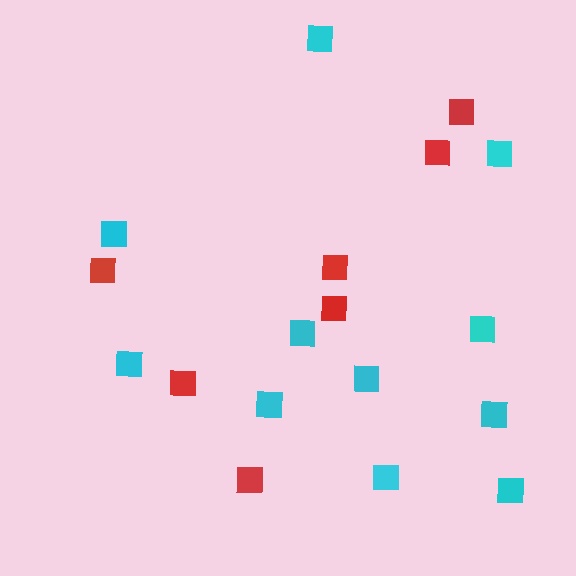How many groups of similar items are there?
There are 2 groups: one group of cyan squares (11) and one group of red squares (7).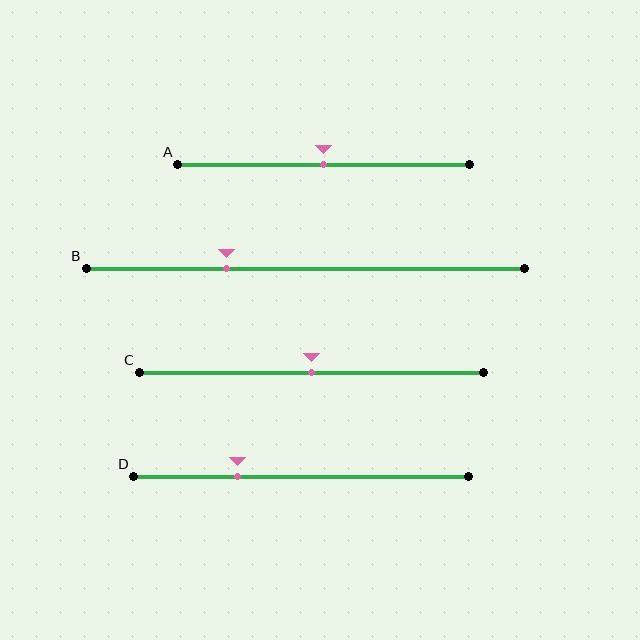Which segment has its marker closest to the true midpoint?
Segment A has its marker closest to the true midpoint.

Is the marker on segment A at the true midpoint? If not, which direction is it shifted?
Yes, the marker on segment A is at the true midpoint.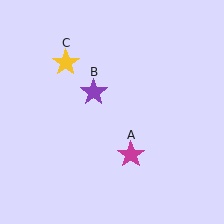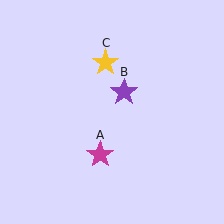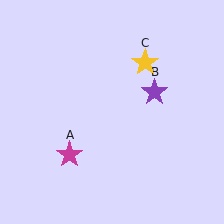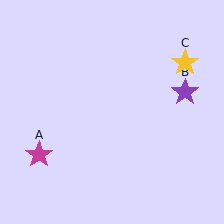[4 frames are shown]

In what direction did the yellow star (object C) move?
The yellow star (object C) moved right.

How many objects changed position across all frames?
3 objects changed position: magenta star (object A), purple star (object B), yellow star (object C).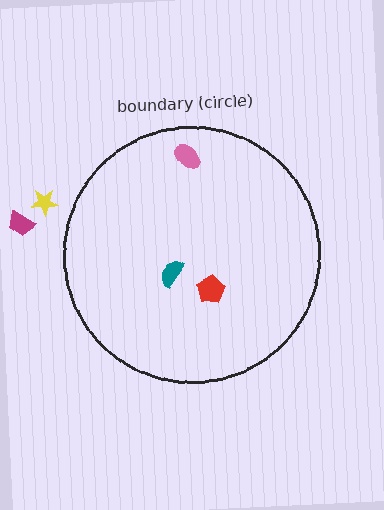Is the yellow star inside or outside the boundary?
Outside.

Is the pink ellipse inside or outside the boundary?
Inside.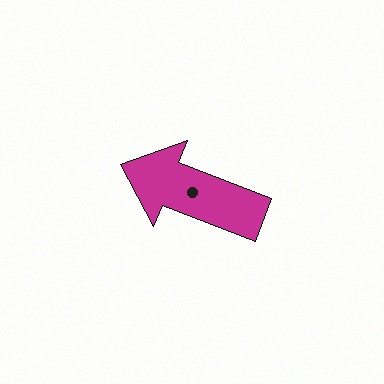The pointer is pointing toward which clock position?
Roughly 10 o'clock.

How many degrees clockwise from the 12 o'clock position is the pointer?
Approximately 291 degrees.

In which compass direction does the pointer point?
West.